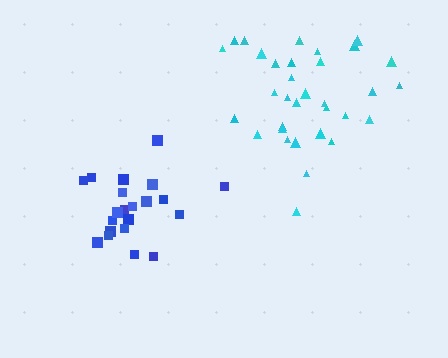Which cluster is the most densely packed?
Blue.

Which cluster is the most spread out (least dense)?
Cyan.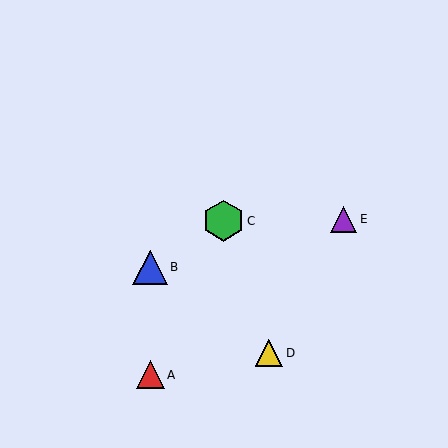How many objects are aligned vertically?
2 objects (A, B) are aligned vertically.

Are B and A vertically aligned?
Yes, both are at x≈150.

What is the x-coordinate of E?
Object E is at x≈343.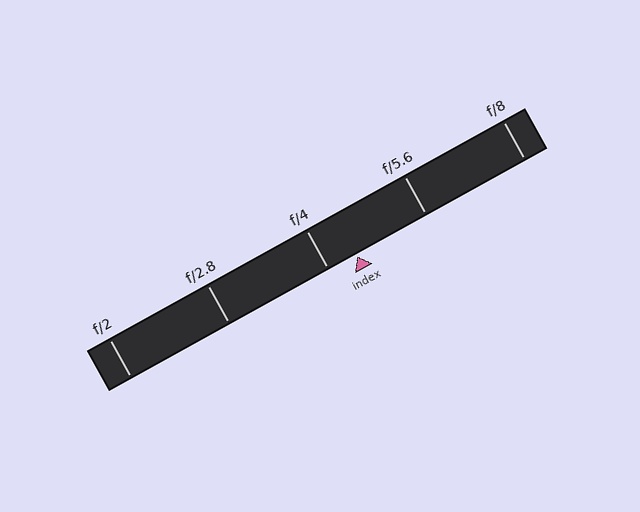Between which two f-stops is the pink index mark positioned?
The index mark is between f/4 and f/5.6.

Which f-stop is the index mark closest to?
The index mark is closest to f/4.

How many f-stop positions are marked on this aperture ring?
There are 5 f-stop positions marked.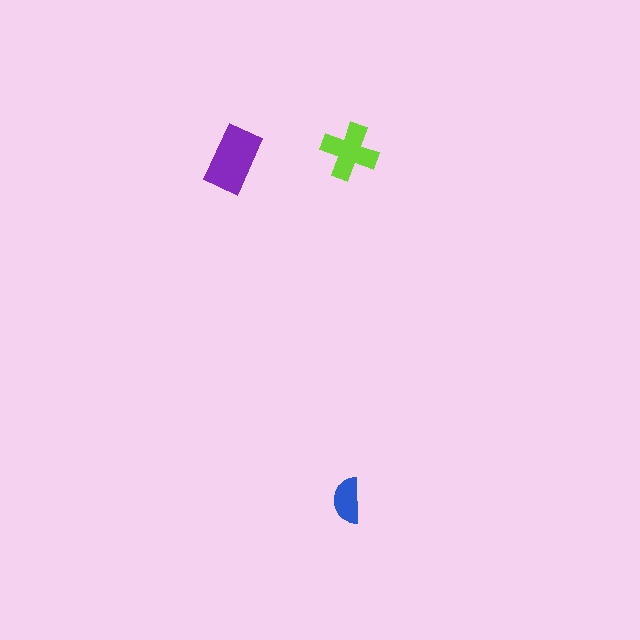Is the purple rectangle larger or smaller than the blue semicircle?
Larger.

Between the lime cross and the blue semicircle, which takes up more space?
The lime cross.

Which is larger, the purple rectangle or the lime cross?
The purple rectangle.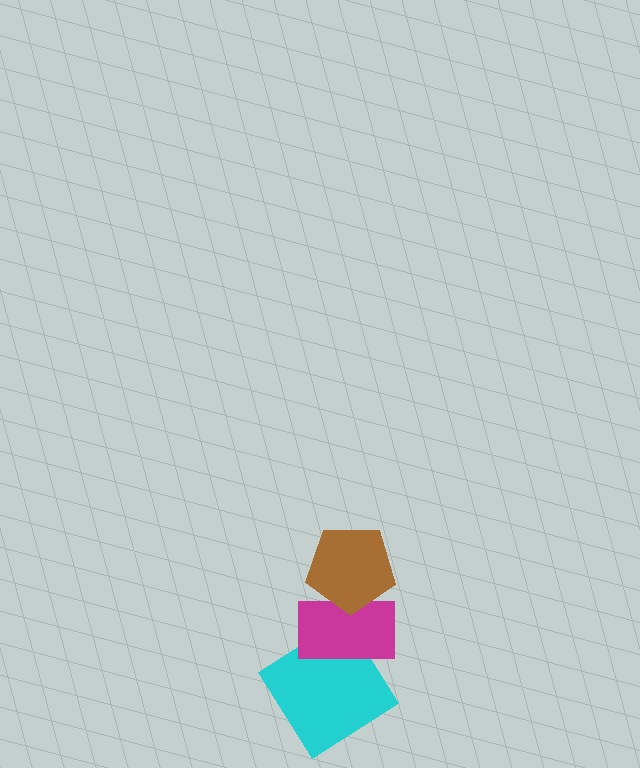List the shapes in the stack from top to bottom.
From top to bottom: the brown pentagon, the magenta rectangle, the cyan diamond.